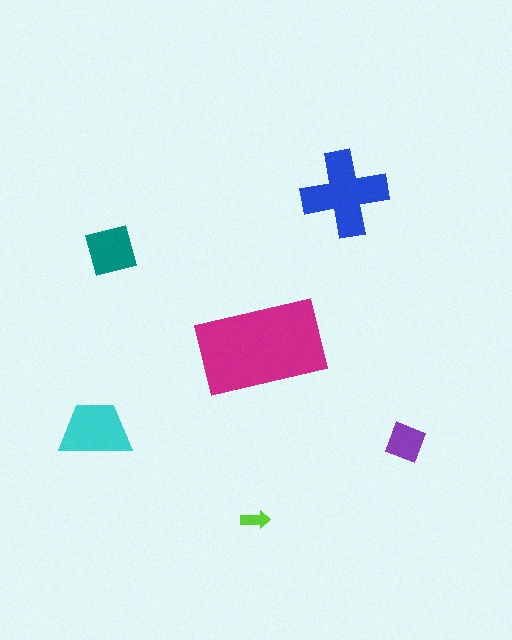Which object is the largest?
The magenta rectangle.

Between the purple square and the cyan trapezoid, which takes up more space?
The cyan trapezoid.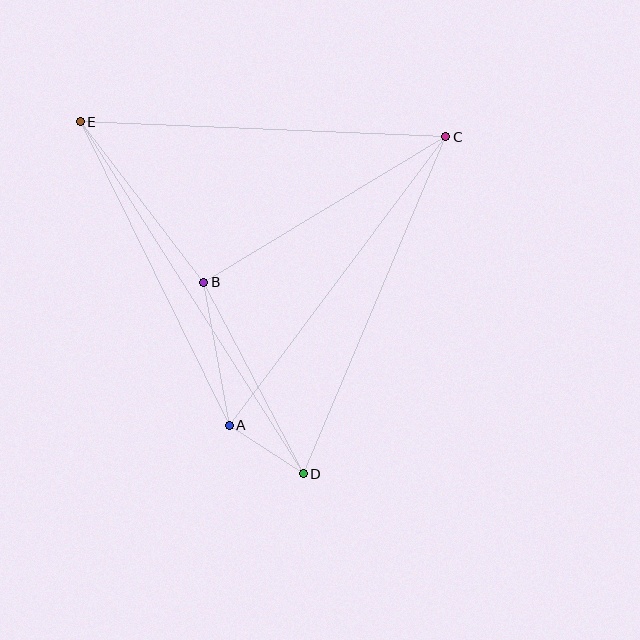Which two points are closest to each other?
Points A and D are closest to each other.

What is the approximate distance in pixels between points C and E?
The distance between C and E is approximately 366 pixels.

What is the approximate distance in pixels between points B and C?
The distance between B and C is approximately 283 pixels.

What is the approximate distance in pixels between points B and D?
The distance between B and D is approximately 215 pixels.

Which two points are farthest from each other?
Points D and E are farthest from each other.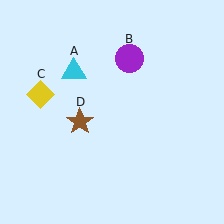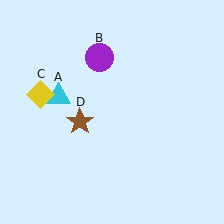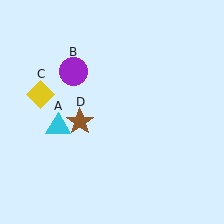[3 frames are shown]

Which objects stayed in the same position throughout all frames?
Yellow diamond (object C) and brown star (object D) remained stationary.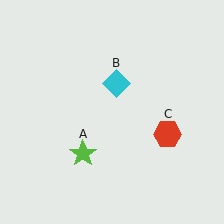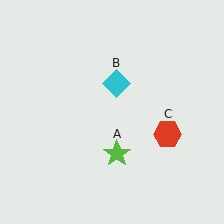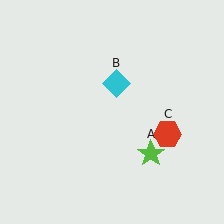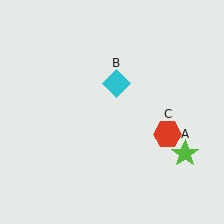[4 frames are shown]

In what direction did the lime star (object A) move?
The lime star (object A) moved right.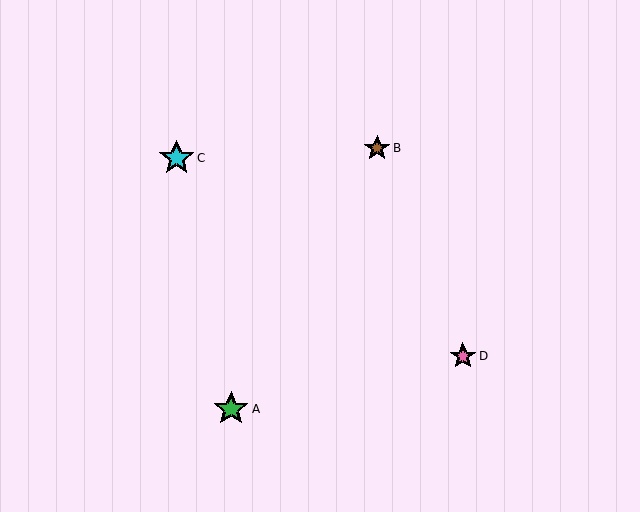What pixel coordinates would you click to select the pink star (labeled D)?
Click at (463, 356) to select the pink star D.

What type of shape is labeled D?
Shape D is a pink star.